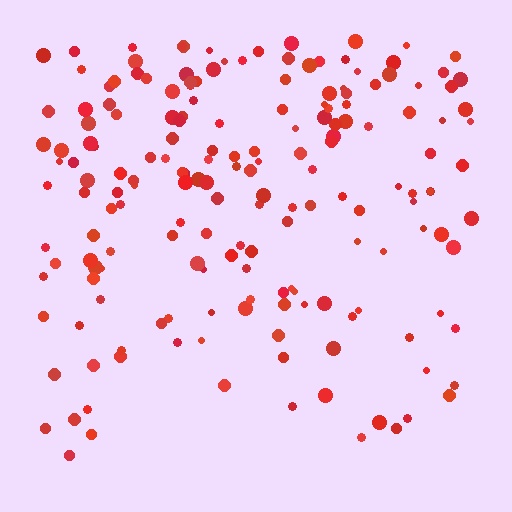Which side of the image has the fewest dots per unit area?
The bottom.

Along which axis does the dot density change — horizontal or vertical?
Vertical.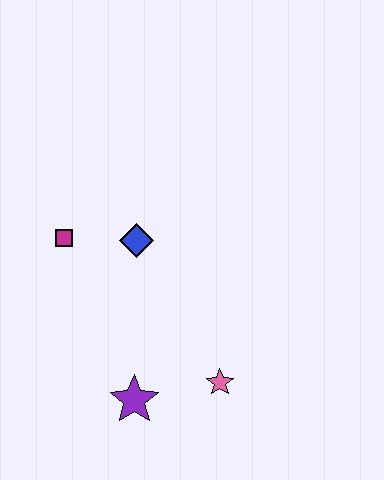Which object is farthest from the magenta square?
The pink star is farthest from the magenta square.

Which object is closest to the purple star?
The pink star is closest to the purple star.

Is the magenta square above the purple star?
Yes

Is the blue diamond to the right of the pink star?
No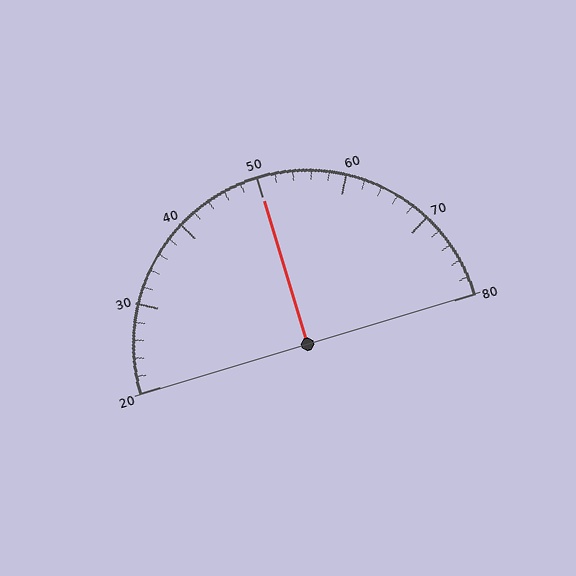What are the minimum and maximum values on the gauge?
The gauge ranges from 20 to 80.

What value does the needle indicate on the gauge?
The needle indicates approximately 50.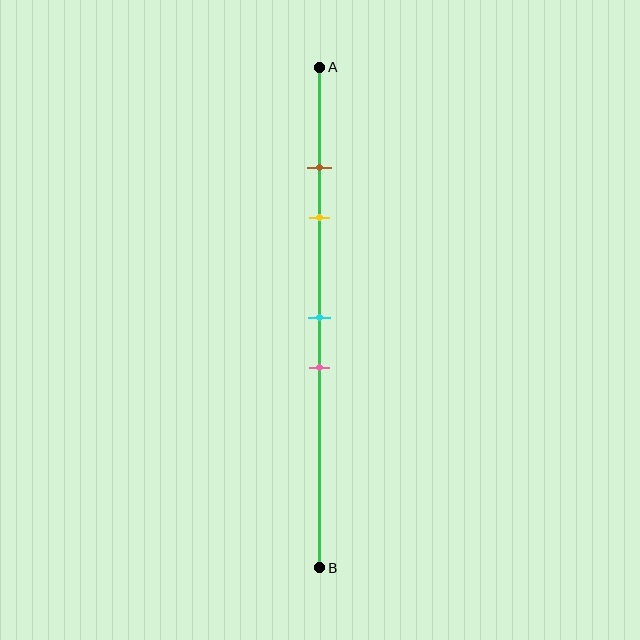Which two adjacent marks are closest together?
The brown and yellow marks are the closest adjacent pair.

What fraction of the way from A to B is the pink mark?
The pink mark is approximately 60% (0.6) of the way from A to B.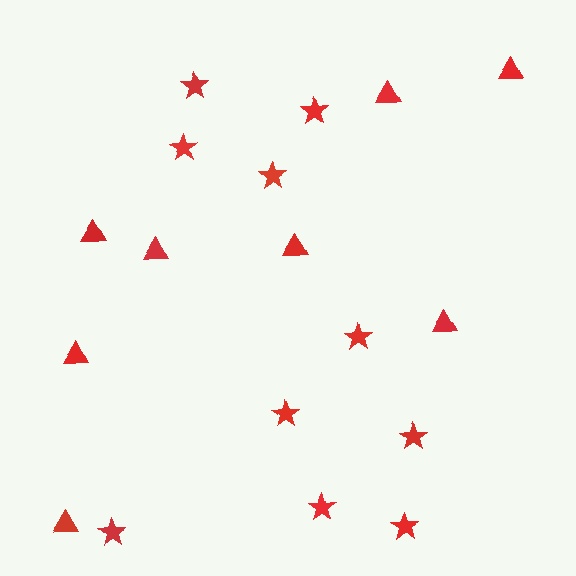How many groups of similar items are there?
There are 2 groups: one group of triangles (8) and one group of stars (10).